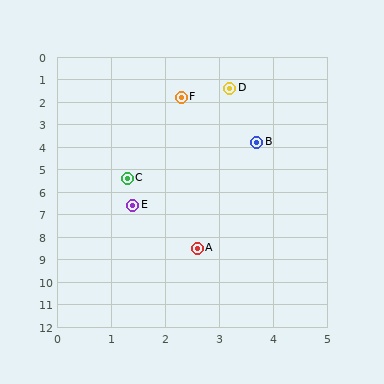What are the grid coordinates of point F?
Point F is at approximately (2.3, 1.8).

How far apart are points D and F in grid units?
Points D and F are about 1.0 grid units apart.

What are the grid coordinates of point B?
Point B is at approximately (3.7, 3.8).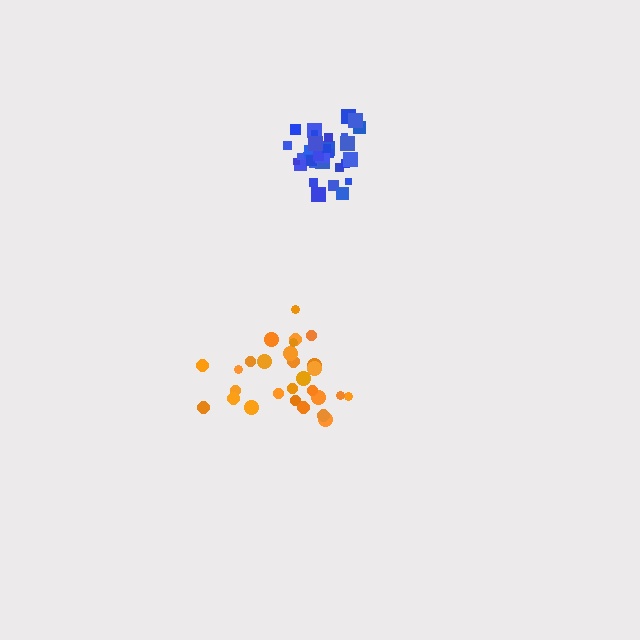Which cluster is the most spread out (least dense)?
Orange.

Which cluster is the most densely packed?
Blue.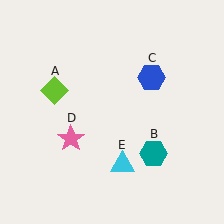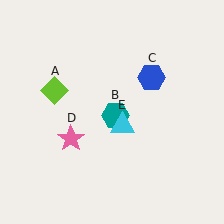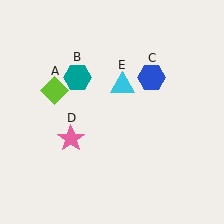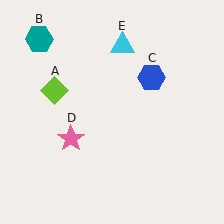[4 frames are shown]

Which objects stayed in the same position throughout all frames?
Lime diamond (object A) and blue hexagon (object C) and pink star (object D) remained stationary.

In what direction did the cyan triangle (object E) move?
The cyan triangle (object E) moved up.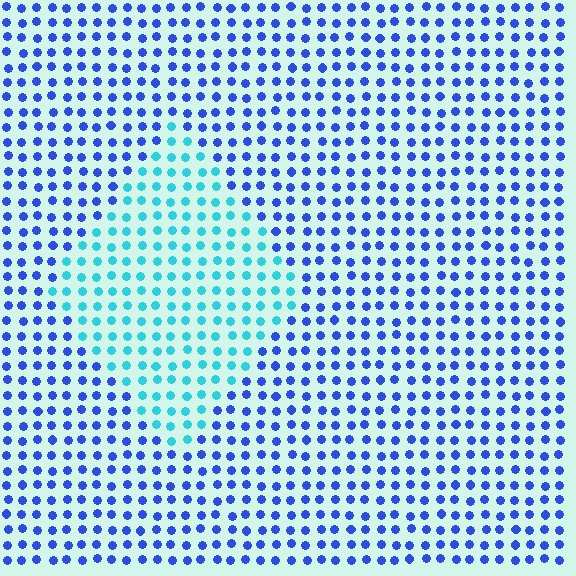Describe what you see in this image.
The image is filled with small blue elements in a uniform arrangement. A diamond-shaped region is visible where the elements are tinted to a slightly different hue, forming a subtle color boundary.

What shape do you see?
I see a diamond.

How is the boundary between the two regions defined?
The boundary is defined purely by a slight shift in hue (about 45 degrees). Spacing, size, and orientation are identical on both sides.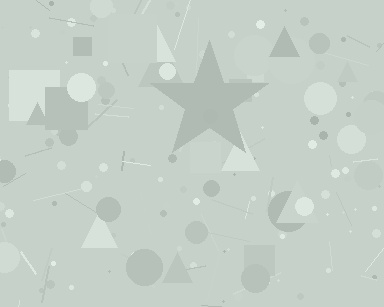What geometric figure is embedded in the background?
A star is embedded in the background.